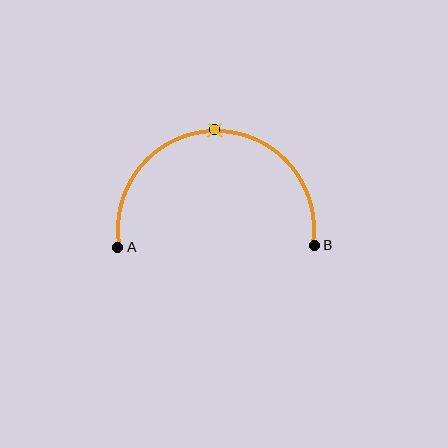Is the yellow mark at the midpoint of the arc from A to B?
Yes. The yellow mark lies on the arc at equal arc-length from both A and B — it is the arc midpoint.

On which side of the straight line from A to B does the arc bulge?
The arc bulges above the straight line connecting A and B.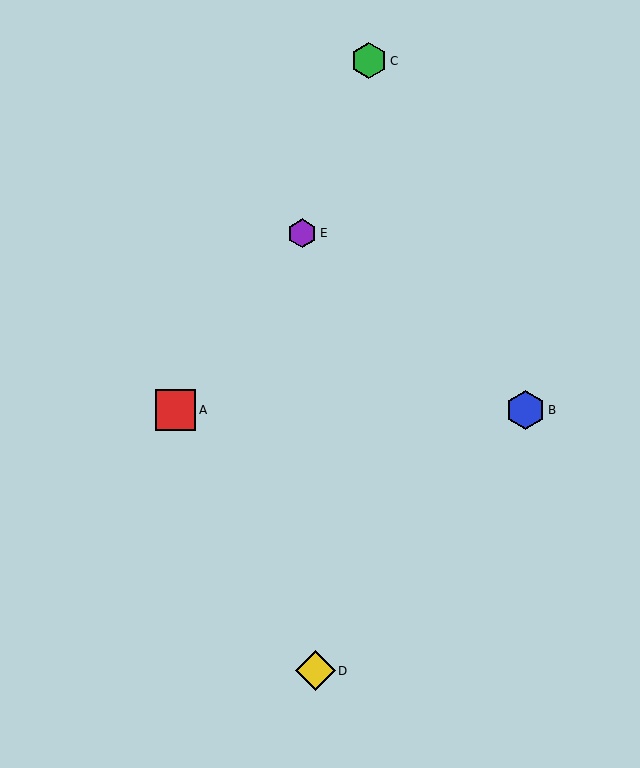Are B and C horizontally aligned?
No, B is at y≈410 and C is at y≈61.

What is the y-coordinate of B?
Object B is at y≈410.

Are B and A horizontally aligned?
Yes, both are at y≈410.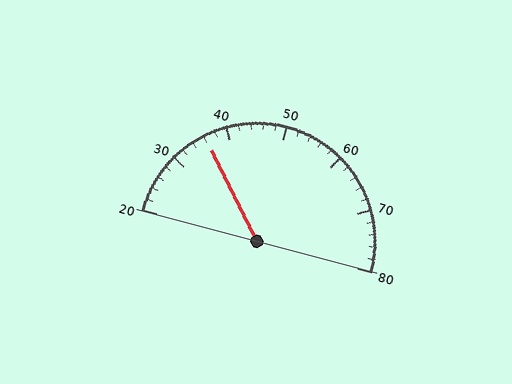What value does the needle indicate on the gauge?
The needle indicates approximately 36.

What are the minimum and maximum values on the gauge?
The gauge ranges from 20 to 80.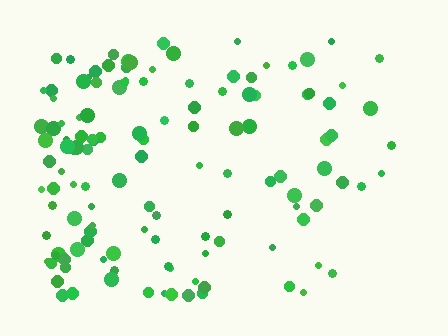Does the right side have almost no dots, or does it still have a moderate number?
Still a moderate number, just noticeably fewer than the left.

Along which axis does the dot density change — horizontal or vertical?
Horizontal.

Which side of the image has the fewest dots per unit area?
The right.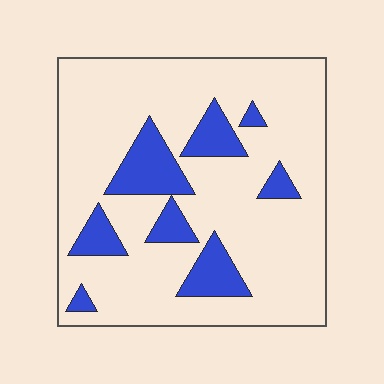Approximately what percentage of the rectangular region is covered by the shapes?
Approximately 20%.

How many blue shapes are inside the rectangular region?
8.